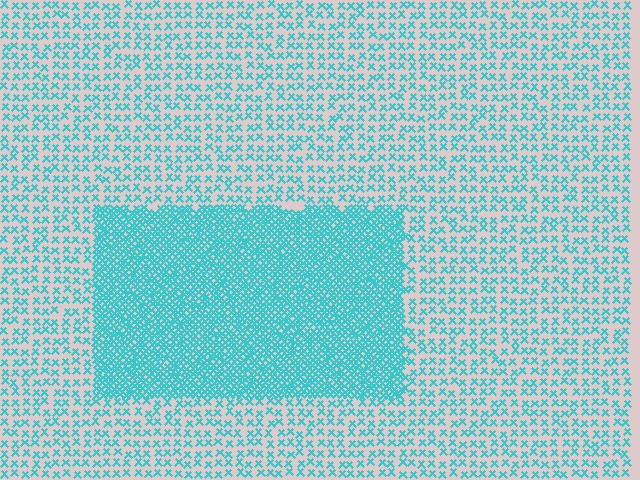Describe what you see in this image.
The image contains small cyan elements arranged at two different densities. A rectangle-shaped region is visible where the elements are more densely packed than the surrounding area.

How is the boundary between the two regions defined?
The boundary is defined by a change in element density (approximately 3.0x ratio). All elements are the same color, size, and shape.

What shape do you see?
I see a rectangle.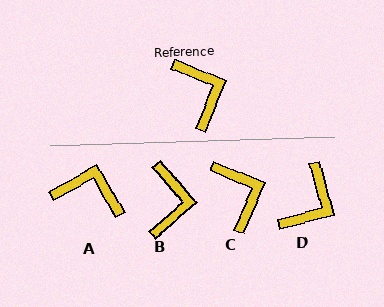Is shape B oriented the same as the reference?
No, it is off by about 26 degrees.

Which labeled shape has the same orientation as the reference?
C.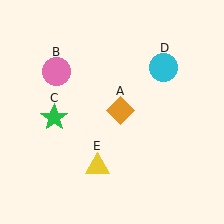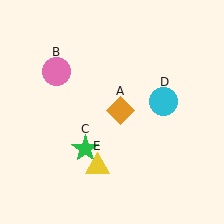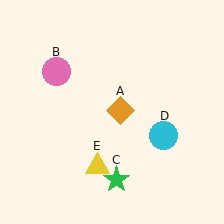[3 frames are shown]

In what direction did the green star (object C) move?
The green star (object C) moved down and to the right.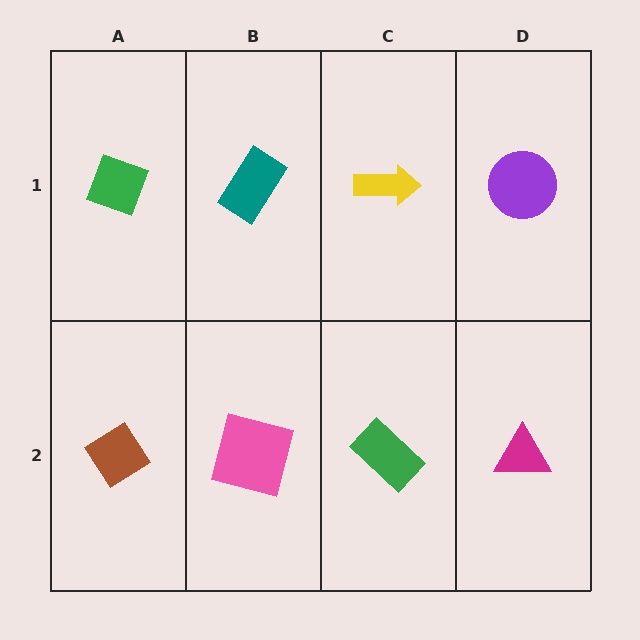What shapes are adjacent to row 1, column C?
A green rectangle (row 2, column C), a teal rectangle (row 1, column B), a purple circle (row 1, column D).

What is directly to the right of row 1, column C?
A purple circle.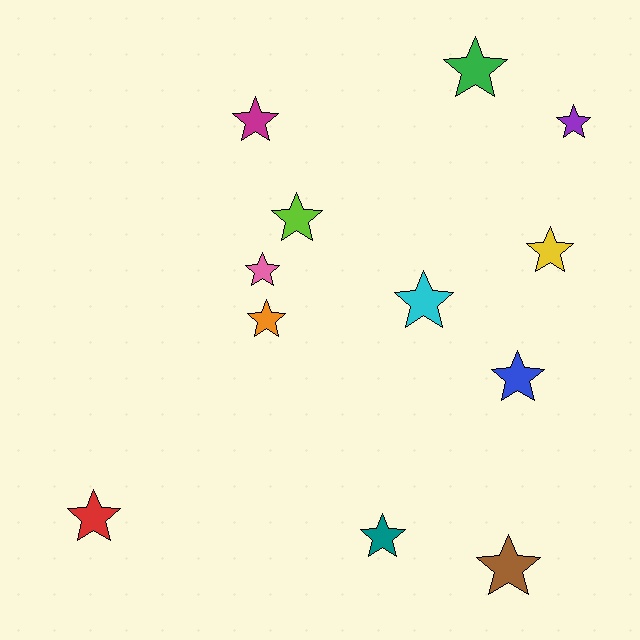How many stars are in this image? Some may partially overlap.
There are 12 stars.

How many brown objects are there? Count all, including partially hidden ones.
There is 1 brown object.